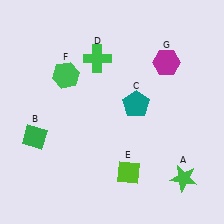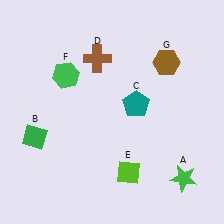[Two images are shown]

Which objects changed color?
D changed from green to brown. G changed from magenta to brown.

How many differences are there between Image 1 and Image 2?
There are 2 differences between the two images.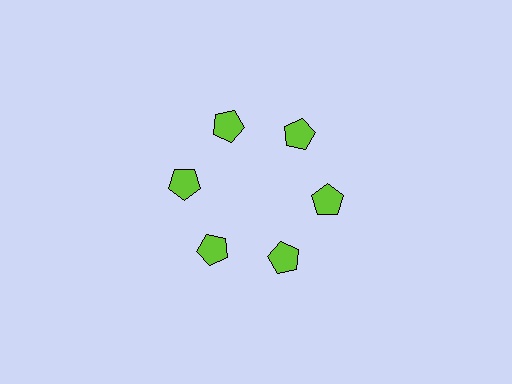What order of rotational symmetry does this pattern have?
This pattern has 6-fold rotational symmetry.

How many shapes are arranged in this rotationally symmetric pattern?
There are 6 shapes, arranged in 6 groups of 1.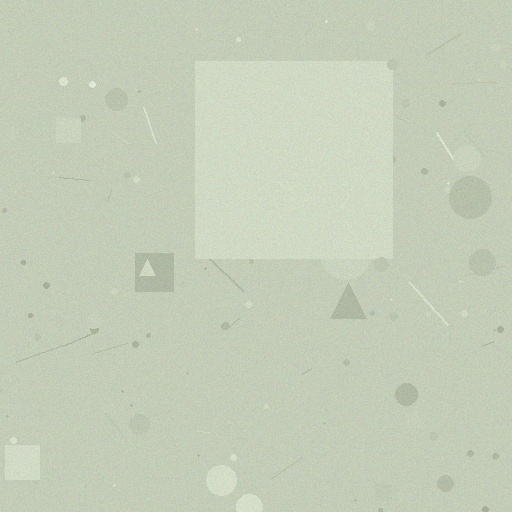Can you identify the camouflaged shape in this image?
The camouflaged shape is a square.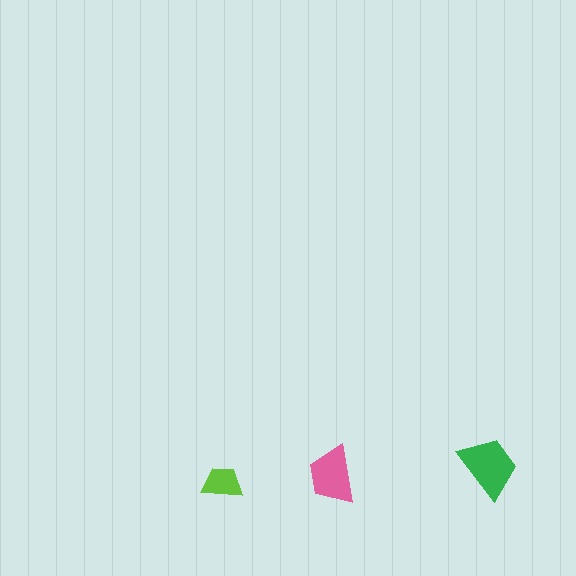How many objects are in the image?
There are 3 objects in the image.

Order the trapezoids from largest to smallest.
the green one, the pink one, the lime one.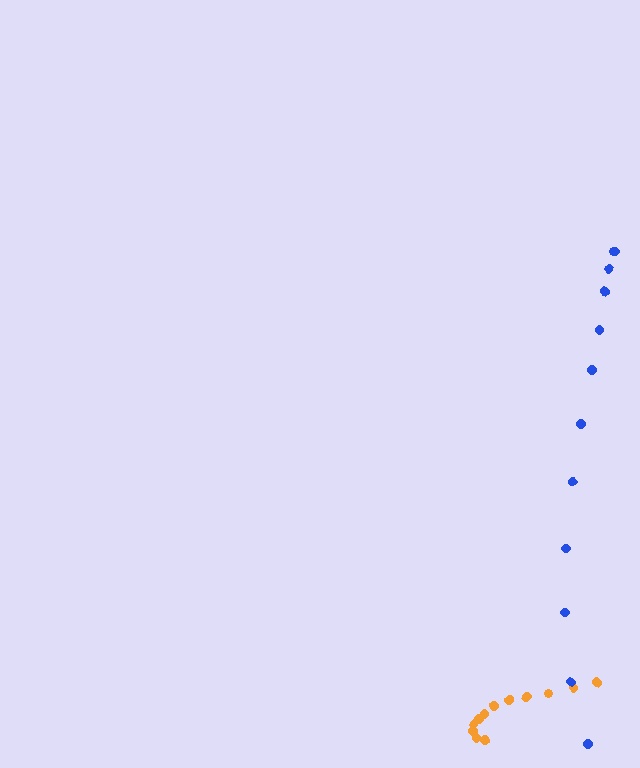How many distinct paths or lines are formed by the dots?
There are 2 distinct paths.